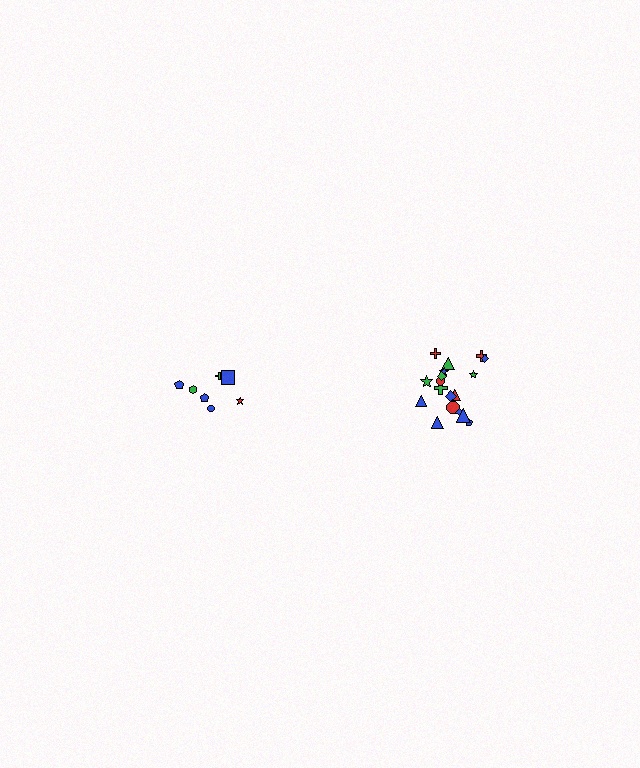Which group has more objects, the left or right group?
The right group.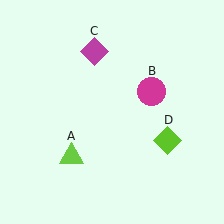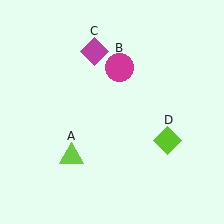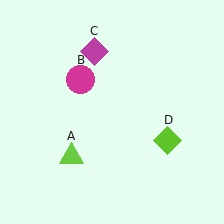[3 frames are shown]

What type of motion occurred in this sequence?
The magenta circle (object B) rotated counterclockwise around the center of the scene.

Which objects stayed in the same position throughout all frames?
Lime triangle (object A) and magenta diamond (object C) and lime diamond (object D) remained stationary.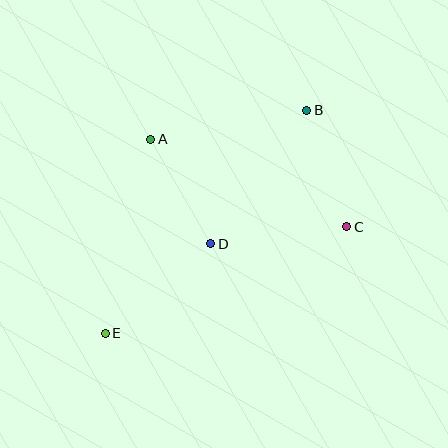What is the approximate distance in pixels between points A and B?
The distance between A and B is approximately 159 pixels.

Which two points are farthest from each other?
Points B and E are farthest from each other.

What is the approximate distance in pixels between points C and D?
The distance between C and D is approximately 137 pixels.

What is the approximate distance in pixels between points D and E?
The distance between D and E is approximately 138 pixels.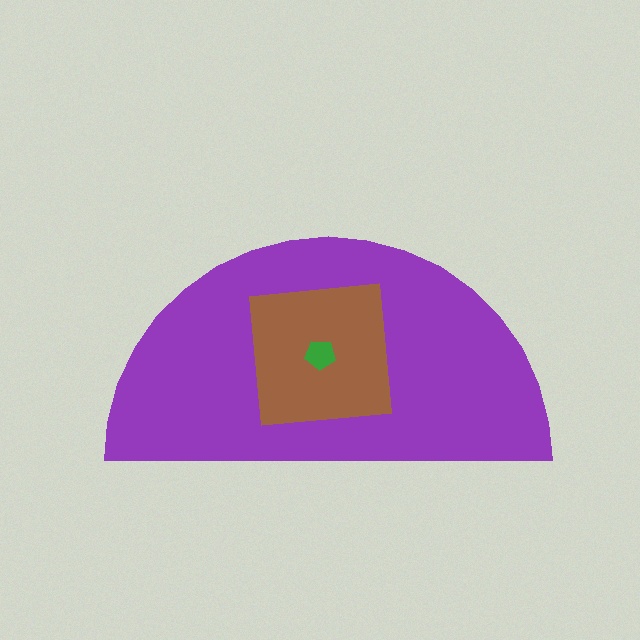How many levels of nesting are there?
3.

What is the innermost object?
The green pentagon.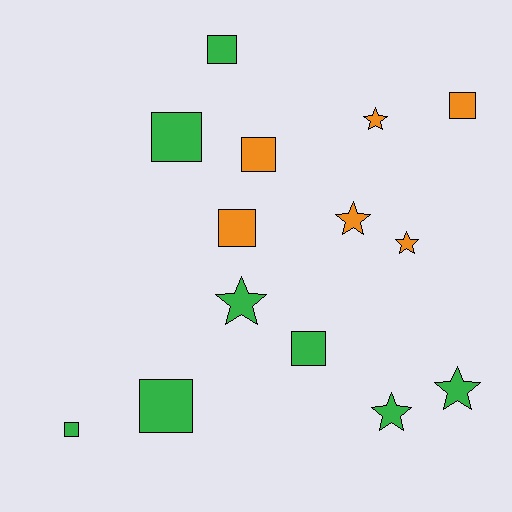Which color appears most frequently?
Green, with 8 objects.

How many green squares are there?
There are 5 green squares.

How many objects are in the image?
There are 14 objects.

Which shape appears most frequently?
Square, with 8 objects.